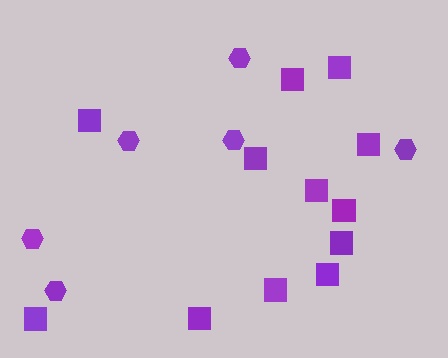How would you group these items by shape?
There are 2 groups: one group of squares (12) and one group of hexagons (6).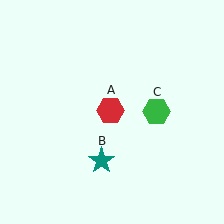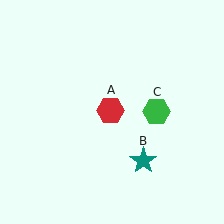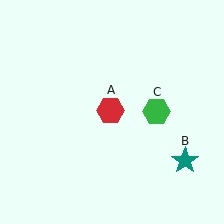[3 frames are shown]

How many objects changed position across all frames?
1 object changed position: teal star (object B).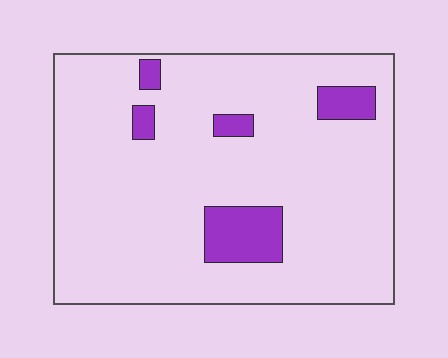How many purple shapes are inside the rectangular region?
5.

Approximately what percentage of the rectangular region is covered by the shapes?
Approximately 10%.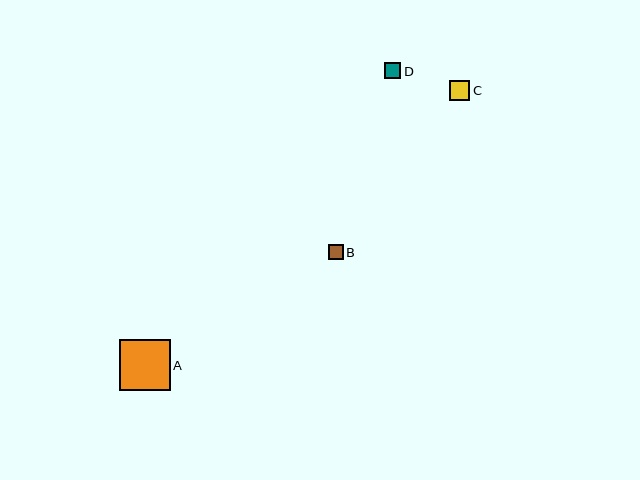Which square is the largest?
Square A is the largest with a size of approximately 51 pixels.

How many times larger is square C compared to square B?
Square C is approximately 1.4 times the size of square B.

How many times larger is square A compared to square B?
Square A is approximately 3.4 times the size of square B.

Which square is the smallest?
Square B is the smallest with a size of approximately 15 pixels.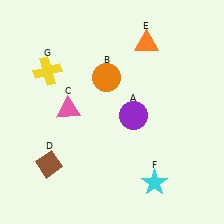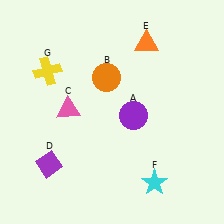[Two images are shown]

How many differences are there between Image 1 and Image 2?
There is 1 difference between the two images.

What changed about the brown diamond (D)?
In Image 1, D is brown. In Image 2, it changed to purple.